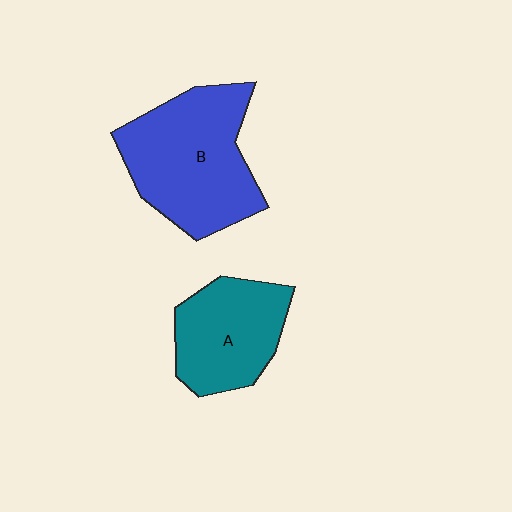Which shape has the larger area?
Shape B (blue).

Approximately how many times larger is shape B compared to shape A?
Approximately 1.5 times.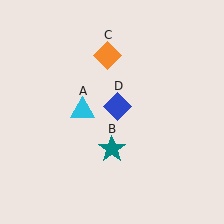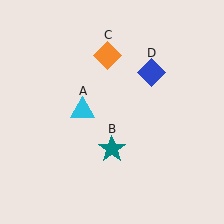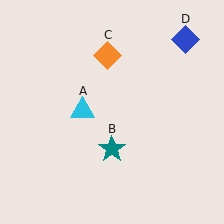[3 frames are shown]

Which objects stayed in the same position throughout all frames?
Cyan triangle (object A) and teal star (object B) and orange diamond (object C) remained stationary.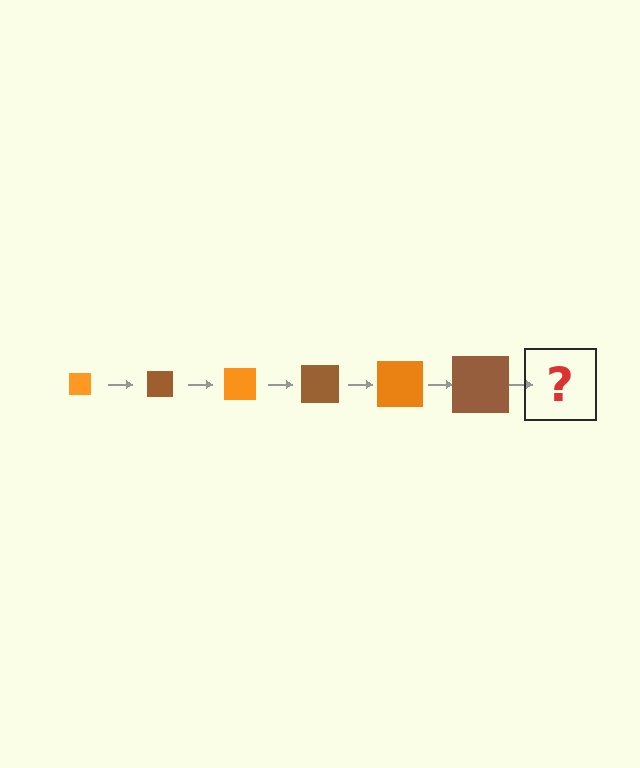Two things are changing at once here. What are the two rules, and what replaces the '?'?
The two rules are that the square grows larger each step and the color cycles through orange and brown. The '?' should be an orange square, larger than the previous one.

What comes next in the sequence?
The next element should be an orange square, larger than the previous one.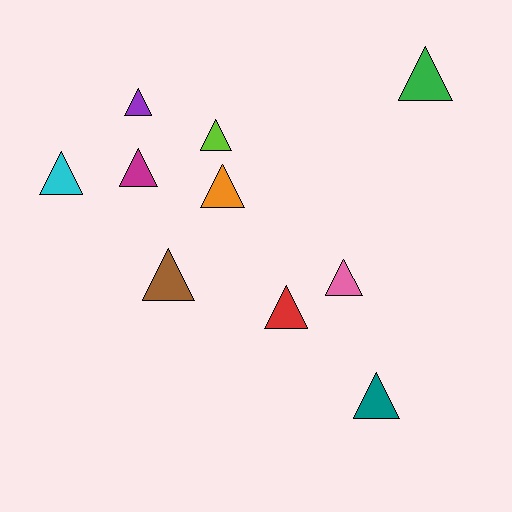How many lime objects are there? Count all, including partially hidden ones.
There is 1 lime object.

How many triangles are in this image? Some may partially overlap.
There are 10 triangles.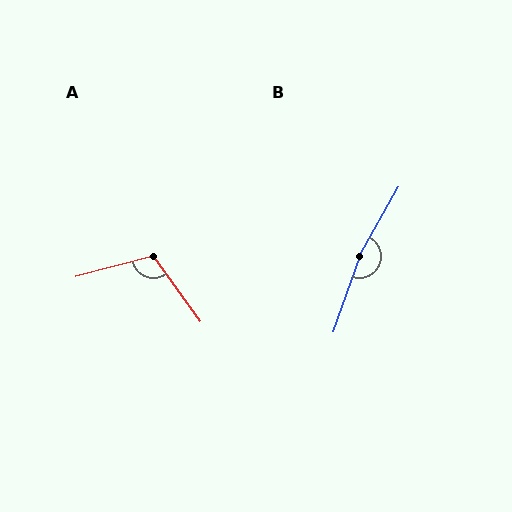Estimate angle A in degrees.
Approximately 111 degrees.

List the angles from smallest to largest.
A (111°), B (170°).